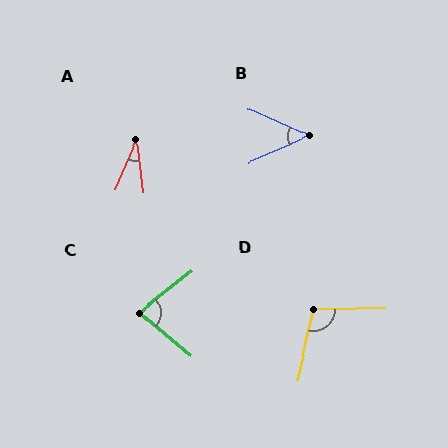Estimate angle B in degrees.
Approximately 47 degrees.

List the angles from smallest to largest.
A (30°), B (47°), C (78°), D (104°).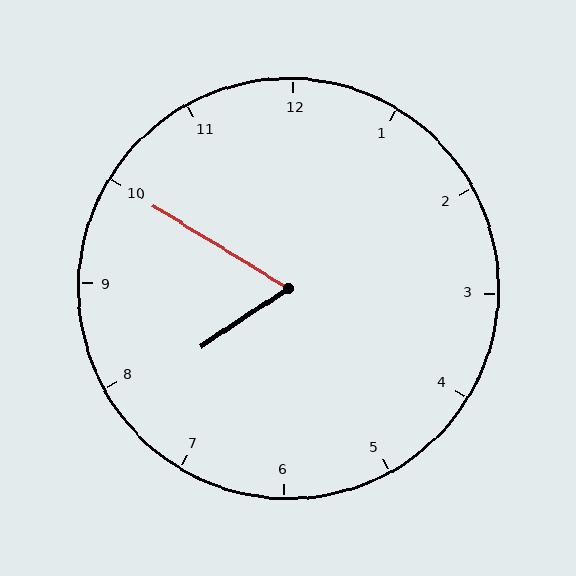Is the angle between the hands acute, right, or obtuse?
It is acute.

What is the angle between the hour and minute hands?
Approximately 65 degrees.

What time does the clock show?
7:50.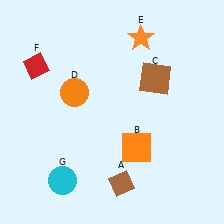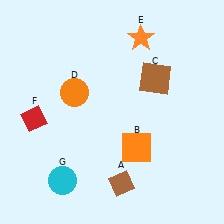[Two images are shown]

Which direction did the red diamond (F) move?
The red diamond (F) moved down.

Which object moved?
The red diamond (F) moved down.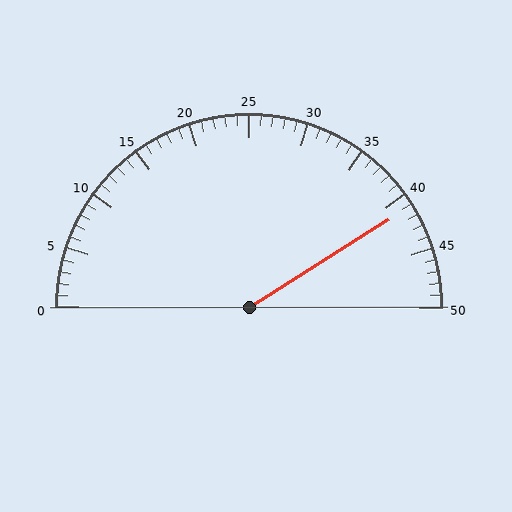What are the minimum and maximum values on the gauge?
The gauge ranges from 0 to 50.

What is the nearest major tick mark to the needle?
The nearest major tick mark is 40.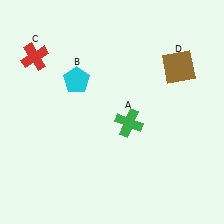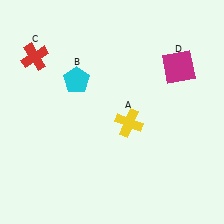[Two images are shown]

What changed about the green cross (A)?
In Image 1, A is green. In Image 2, it changed to yellow.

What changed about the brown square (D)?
In Image 1, D is brown. In Image 2, it changed to magenta.